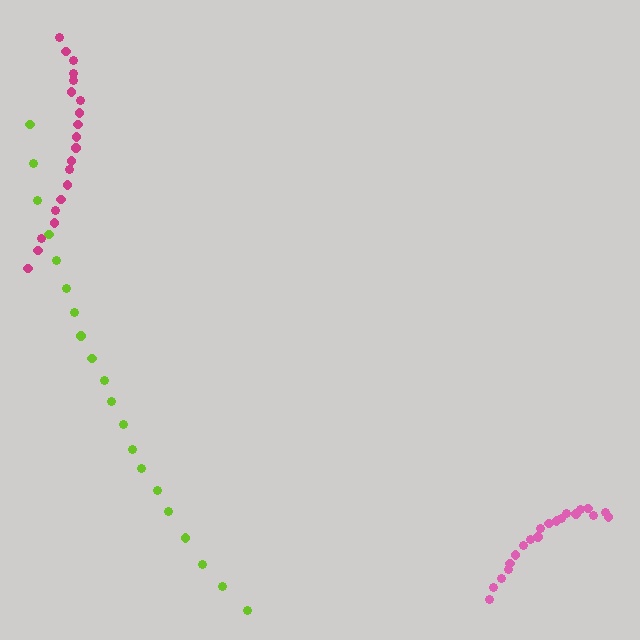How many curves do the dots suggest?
There are 3 distinct paths.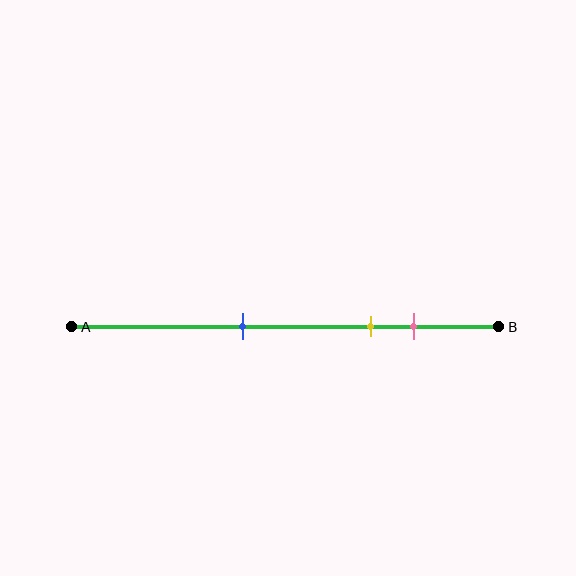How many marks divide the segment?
There are 3 marks dividing the segment.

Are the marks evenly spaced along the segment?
No, the marks are not evenly spaced.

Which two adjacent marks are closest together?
The yellow and pink marks are the closest adjacent pair.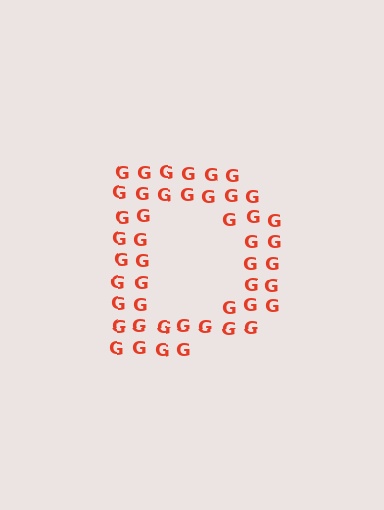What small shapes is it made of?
It is made of small letter G's.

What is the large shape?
The large shape is the letter D.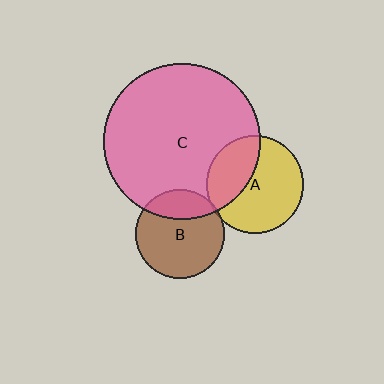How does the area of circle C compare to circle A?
Approximately 2.5 times.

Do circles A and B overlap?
Yes.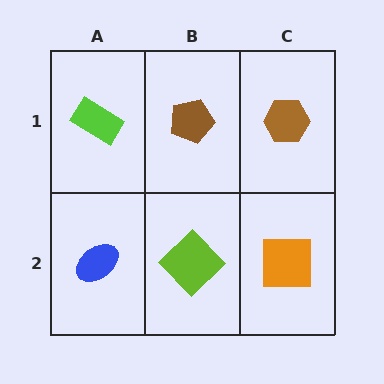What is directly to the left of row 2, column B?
A blue ellipse.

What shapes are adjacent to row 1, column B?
A lime diamond (row 2, column B), a lime rectangle (row 1, column A), a brown hexagon (row 1, column C).